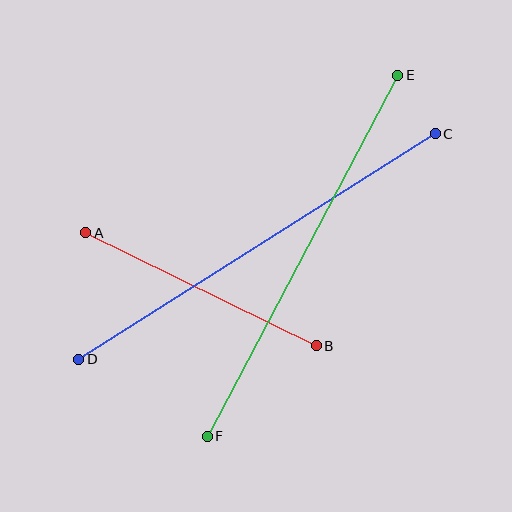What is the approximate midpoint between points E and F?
The midpoint is at approximately (302, 256) pixels.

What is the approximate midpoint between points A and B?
The midpoint is at approximately (201, 289) pixels.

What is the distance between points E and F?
The distance is approximately 408 pixels.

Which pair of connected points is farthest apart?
Points C and D are farthest apart.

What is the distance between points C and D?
The distance is approximately 422 pixels.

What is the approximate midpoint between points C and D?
The midpoint is at approximately (257, 247) pixels.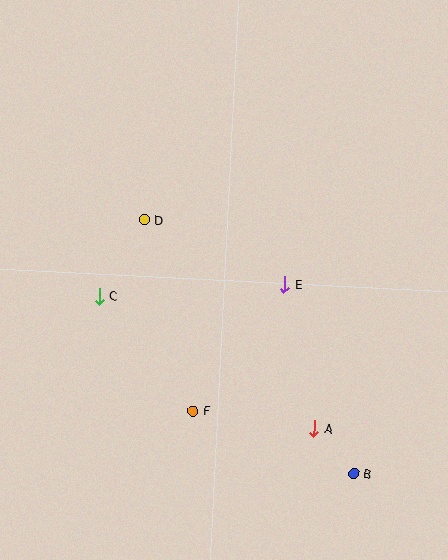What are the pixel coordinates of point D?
Point D is at (144, 219).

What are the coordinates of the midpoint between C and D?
The midpoint between C and D is at (122, 258).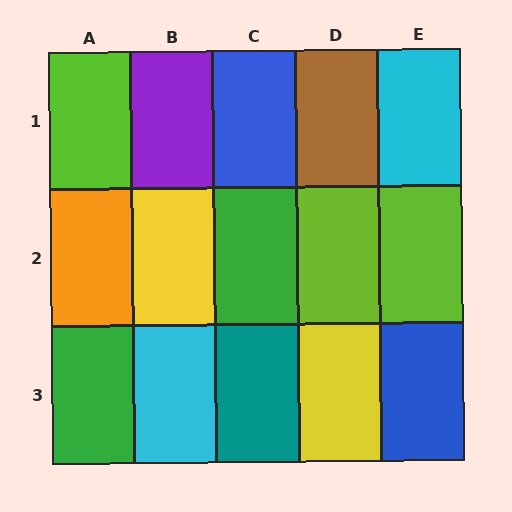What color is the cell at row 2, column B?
Yellow.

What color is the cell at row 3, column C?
Teal.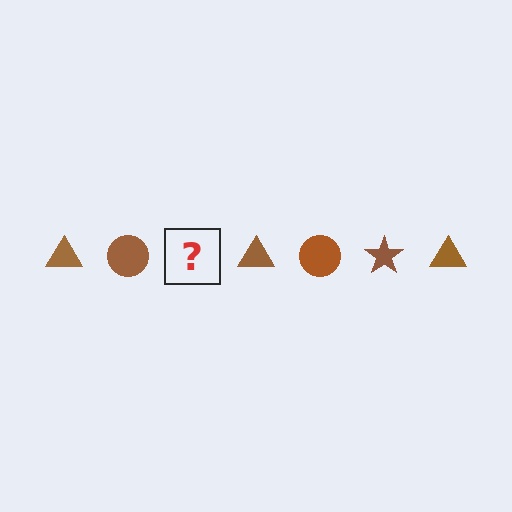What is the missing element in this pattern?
The missing element is a brown star.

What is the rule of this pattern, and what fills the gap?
The rule is that the pattern cycles through triangle, circle, star shapes in brown. The gap should be filled with a brown star.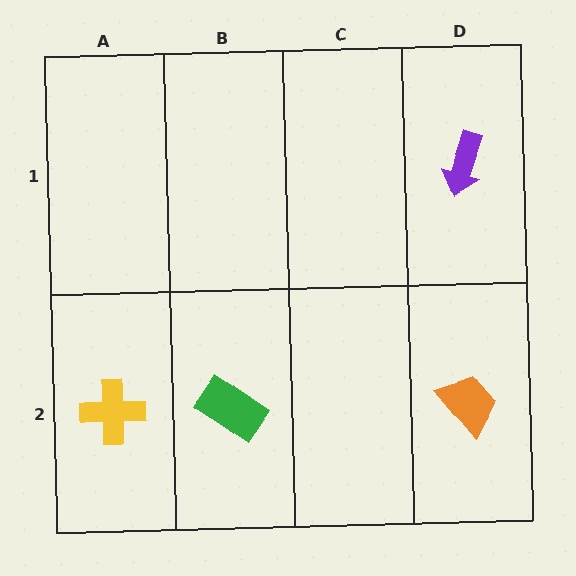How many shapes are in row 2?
3 shapes.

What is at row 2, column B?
A green rectangle.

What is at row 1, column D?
A purple arrow.